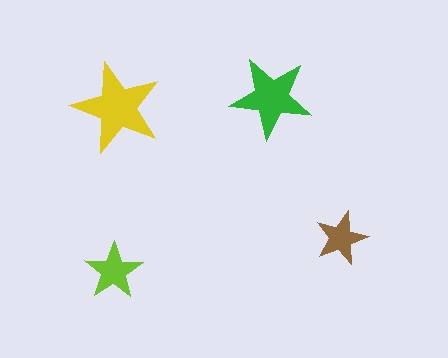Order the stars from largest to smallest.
the yellow one, the green one, the lime one, the brown one.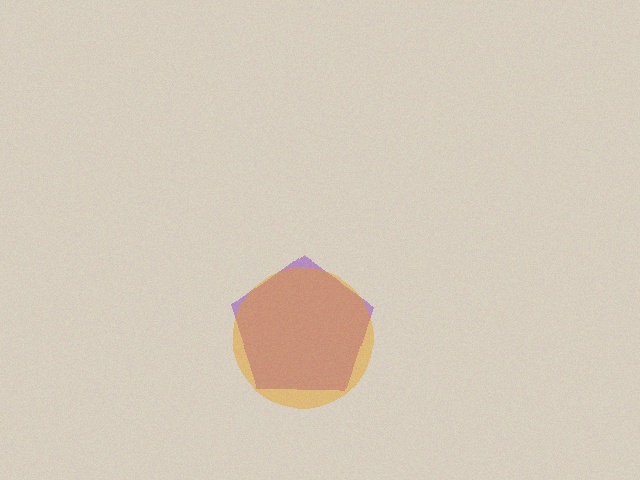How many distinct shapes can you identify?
There are 2 distinct shapes: a purple pentagon, an orange circle.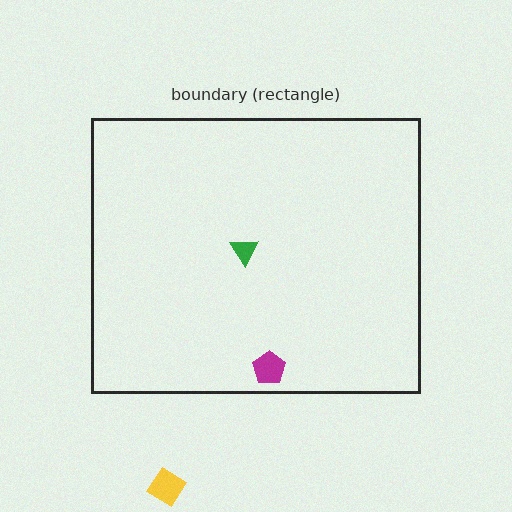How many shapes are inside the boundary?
2 inside, 1 outside.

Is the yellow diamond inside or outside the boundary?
Outside.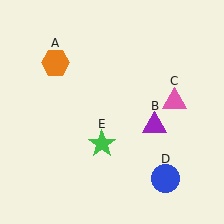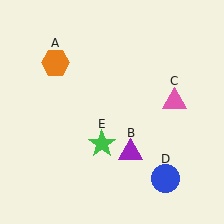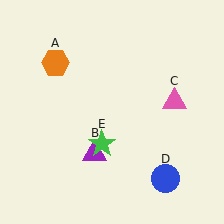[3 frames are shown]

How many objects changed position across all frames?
1 object changed position: purple triangle (object B).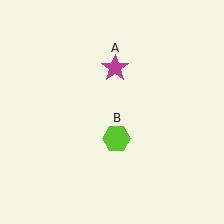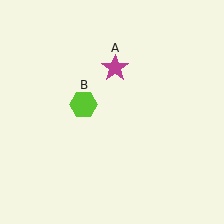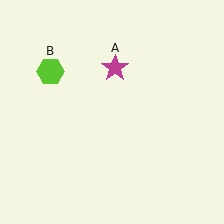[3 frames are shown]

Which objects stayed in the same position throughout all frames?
Magenta star (object A) remained stationary.